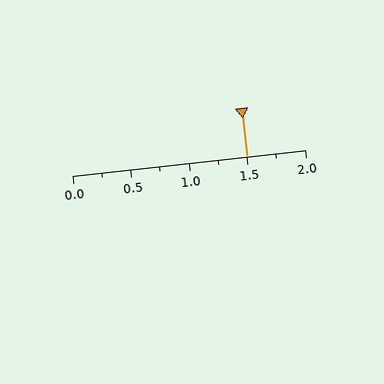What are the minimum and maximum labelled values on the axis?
The axis runs from 0.0 to 2.0.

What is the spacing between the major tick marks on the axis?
The major ticks are spaced 0.5 apart.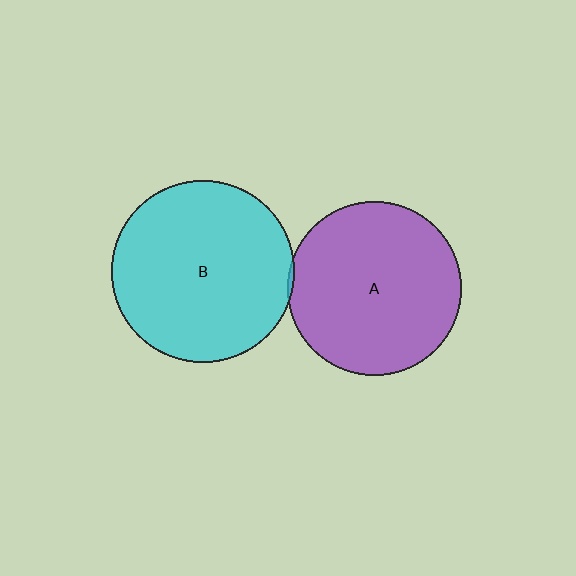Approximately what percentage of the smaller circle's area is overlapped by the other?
Approximately 5%.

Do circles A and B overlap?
Yes.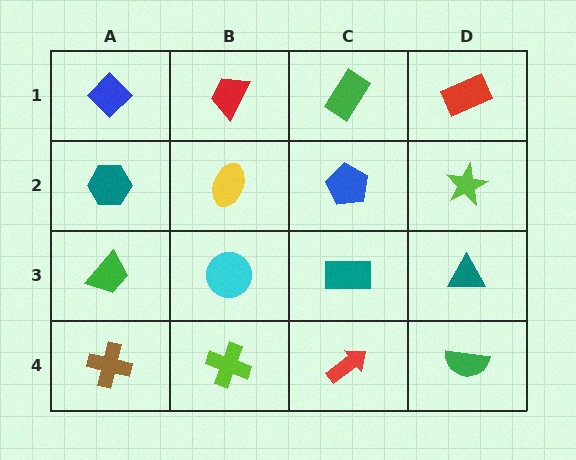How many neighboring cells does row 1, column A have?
2.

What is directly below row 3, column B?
A lime cross.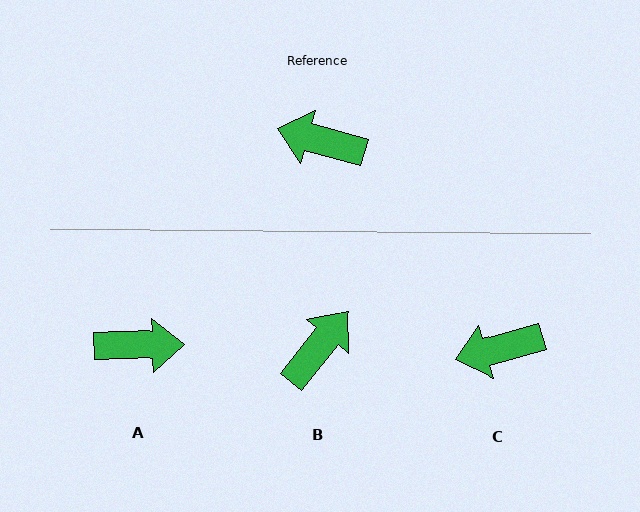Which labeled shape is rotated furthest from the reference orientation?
A, about 163 degrees away.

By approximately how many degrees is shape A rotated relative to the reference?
Approximately 163 degrees clockwise.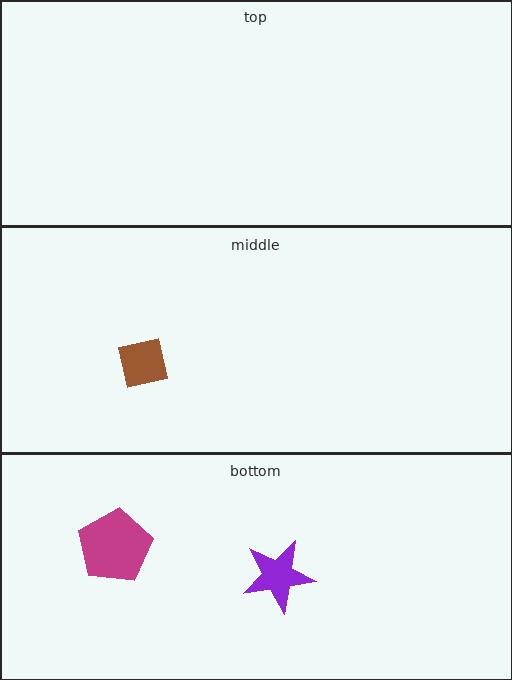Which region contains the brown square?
The middle region.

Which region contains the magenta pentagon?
The bottom region.